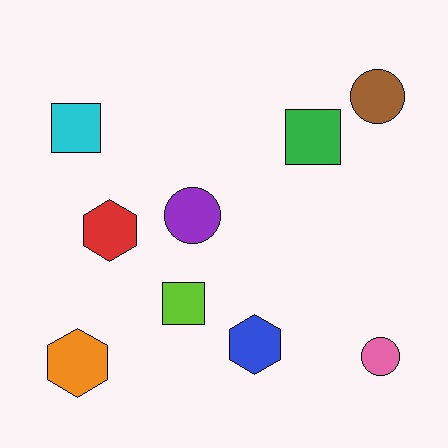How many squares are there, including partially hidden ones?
There are 3 squares.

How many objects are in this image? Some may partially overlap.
There are 9 objects.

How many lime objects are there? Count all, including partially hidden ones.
There is 1 lime object.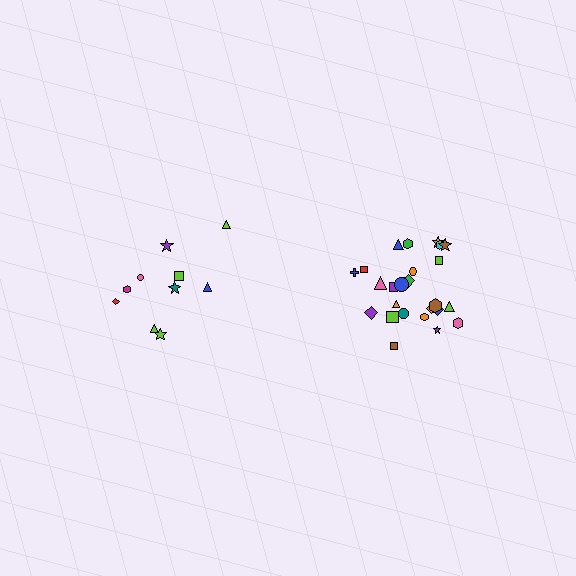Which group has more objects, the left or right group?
The right group.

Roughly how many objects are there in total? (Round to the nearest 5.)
Roughly 35 objects in total.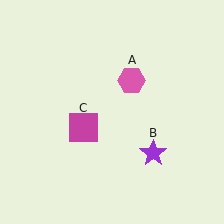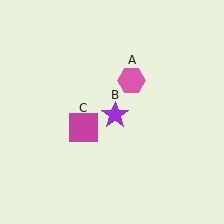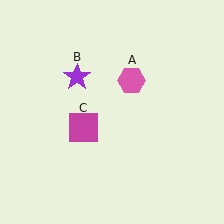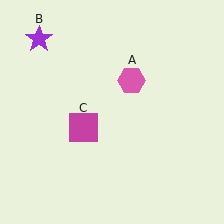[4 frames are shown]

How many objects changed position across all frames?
1 object changed position: purple star (object B).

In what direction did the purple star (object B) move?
The purple star (object B) moved up and to the left.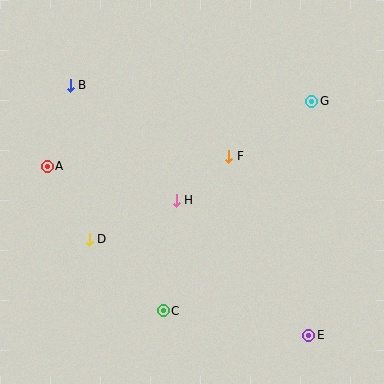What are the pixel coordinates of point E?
Point E is at (309, 335).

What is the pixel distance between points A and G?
The distance between A and G is 273 pixels.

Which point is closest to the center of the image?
Point H at (176, 200) is closest to the center.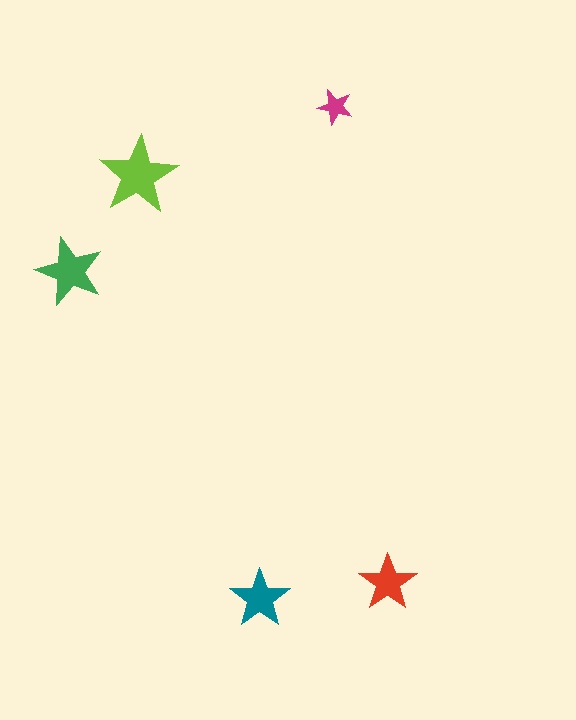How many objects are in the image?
There are 5 objects in the image.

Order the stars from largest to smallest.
the lime one, the green one, the teal one, the red one, the magenta one.